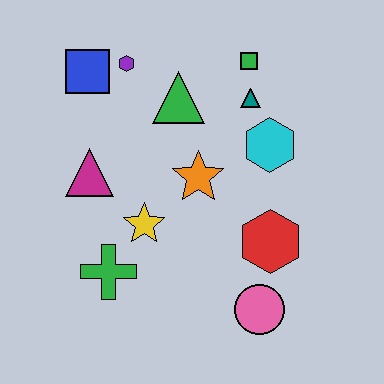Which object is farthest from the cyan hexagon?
The green cross is farthest from the cyan hexagon.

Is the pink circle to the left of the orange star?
No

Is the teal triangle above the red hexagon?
Yes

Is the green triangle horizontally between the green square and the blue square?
Yes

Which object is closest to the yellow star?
The green cross is closest to the yellow star.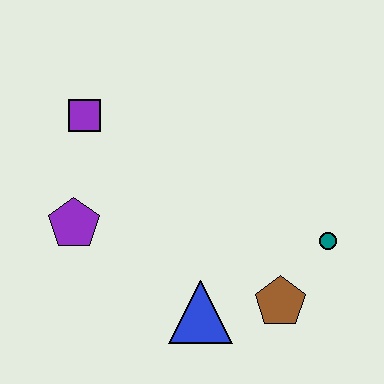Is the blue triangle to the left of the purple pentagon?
No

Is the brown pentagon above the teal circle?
No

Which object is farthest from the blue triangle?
The purple square is farthest from the blue triangle.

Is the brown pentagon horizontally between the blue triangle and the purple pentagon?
No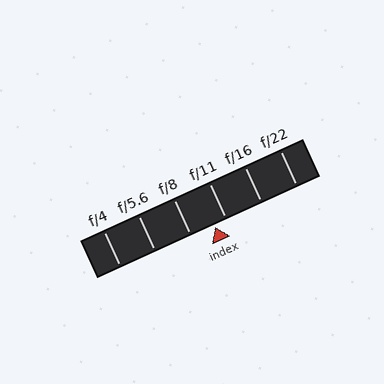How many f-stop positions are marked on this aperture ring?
There are 6 f-stop positions marked.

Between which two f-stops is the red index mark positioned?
The index mark is between f/8 and f/11.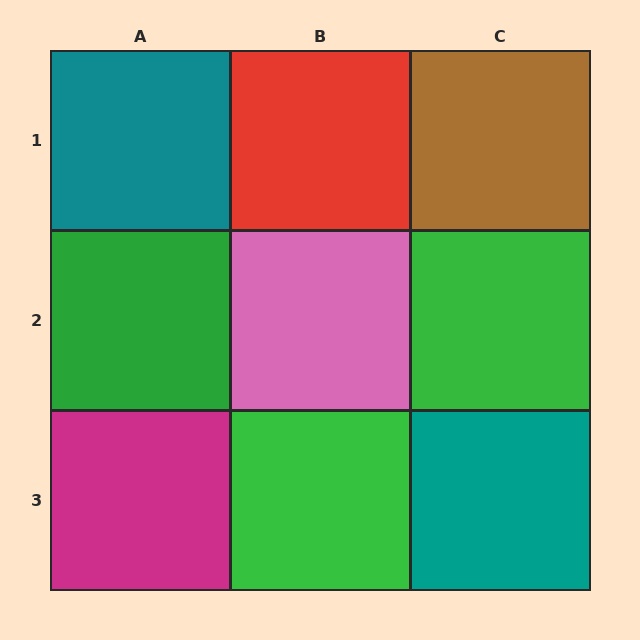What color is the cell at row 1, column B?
Red.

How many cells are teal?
2 cells are teal.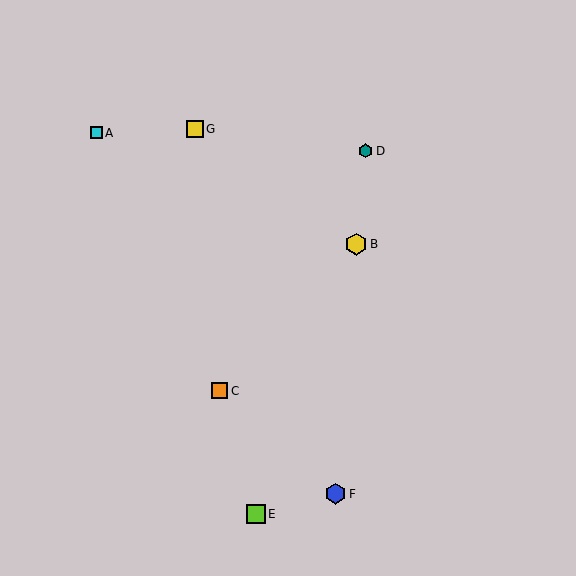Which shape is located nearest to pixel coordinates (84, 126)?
The cyan square (labeled A) at (96, 133) is nearest to that location.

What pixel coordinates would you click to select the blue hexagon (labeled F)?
Click at (335, 494) to select the blue hexagon F.